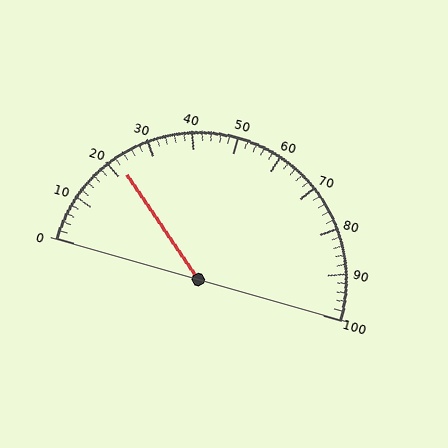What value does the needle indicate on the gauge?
The needle indicates approximately 22.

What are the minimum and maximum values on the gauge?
The gauge ranges from 0 to 100.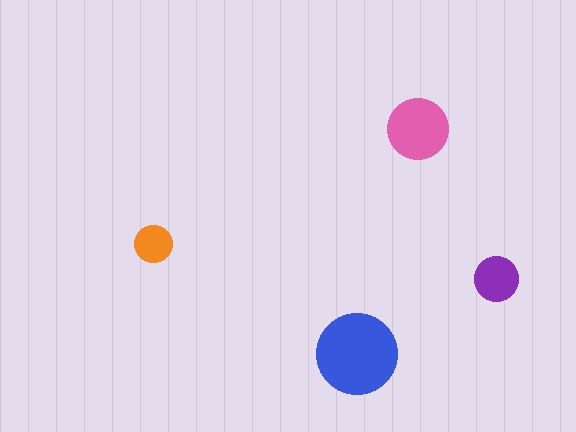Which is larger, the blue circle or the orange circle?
The blue one.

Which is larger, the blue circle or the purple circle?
The blue one.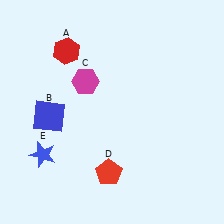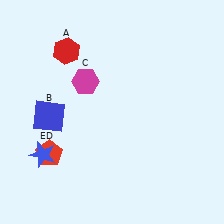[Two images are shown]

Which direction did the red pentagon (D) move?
The red pentagon (D) moved left.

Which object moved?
The red pentagon (D) moved left.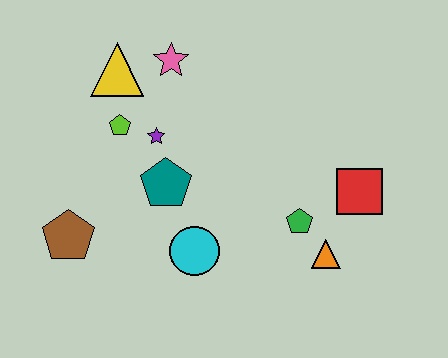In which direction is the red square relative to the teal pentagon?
The red square is to the right of the teal pentagon.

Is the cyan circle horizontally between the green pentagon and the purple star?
Yes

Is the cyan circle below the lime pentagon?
Yes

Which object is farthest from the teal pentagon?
The red square is farthest from the teal pentagon.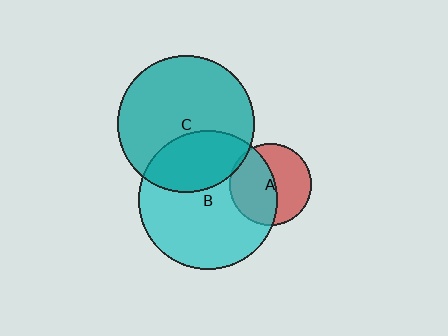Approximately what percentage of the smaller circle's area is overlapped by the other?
Approximately 50%.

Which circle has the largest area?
Circle B (cyan).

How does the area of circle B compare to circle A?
Approximately 2.9 times.